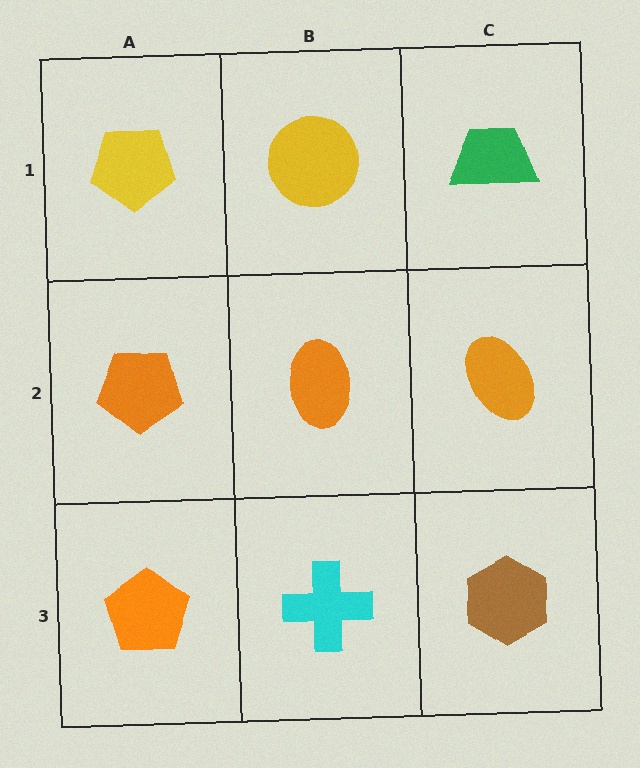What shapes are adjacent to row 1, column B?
An orange ellipse (row 2, column B), a yellow pentagon (row 1, column A), a green trapezoid (row 1, column C).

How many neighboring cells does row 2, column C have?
3.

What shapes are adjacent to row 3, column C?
An orange ellipse (row 2, column C), a cyan cross (row 3, column B).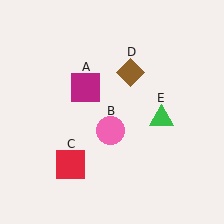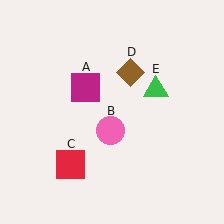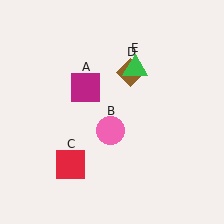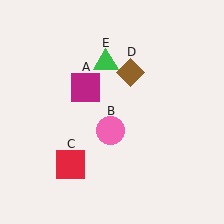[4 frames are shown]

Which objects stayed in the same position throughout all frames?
Magenta square (object A) and pink circle (object B) and red square (object C) and brown diamond (object D) remained stationary.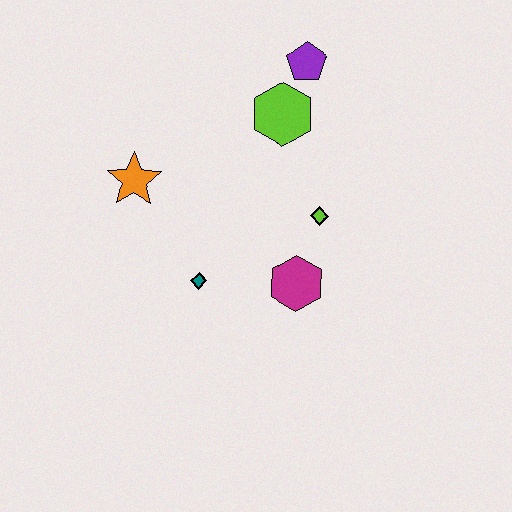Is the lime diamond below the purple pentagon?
Yes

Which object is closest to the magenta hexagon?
The lime diamond is closest to the magenta hexagon.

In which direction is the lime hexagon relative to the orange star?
The lime hexagon is to the right of the orange star.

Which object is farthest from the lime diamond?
The orange star is farthest from the lime diamond.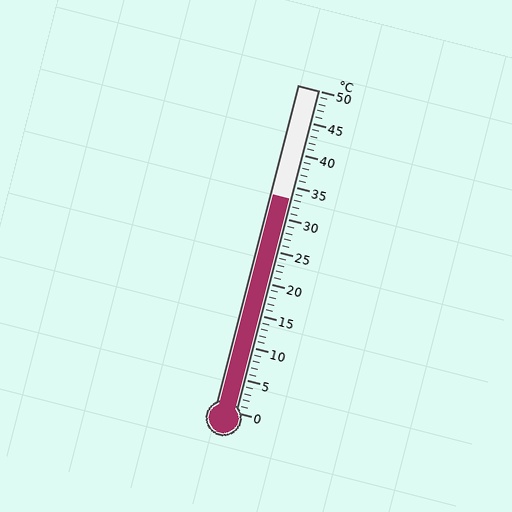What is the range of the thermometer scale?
The thermometer scale ranges from 0°C to 50°C.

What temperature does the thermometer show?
The thermometer shows approximately 33°C.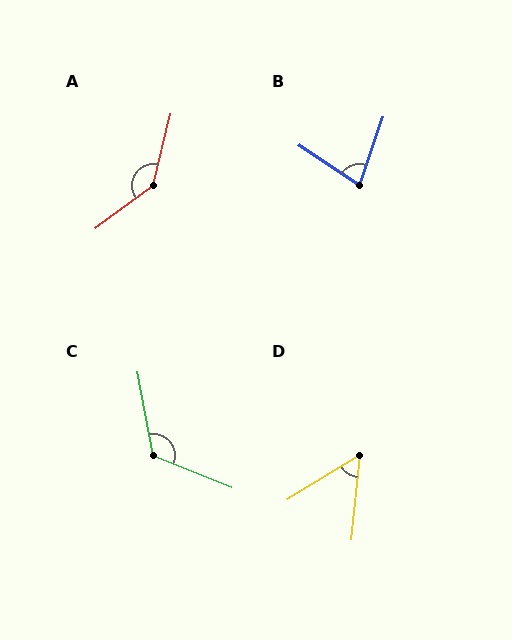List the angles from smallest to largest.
D (52°), B (76°), C (122°), A (140°).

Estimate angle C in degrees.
Approximately 122 degrees.